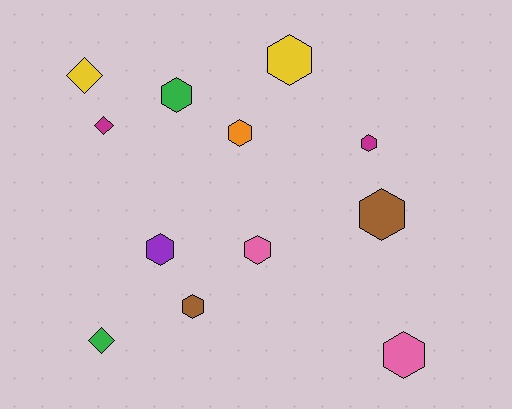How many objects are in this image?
There are 12 objects.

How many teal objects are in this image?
There are no teal objects.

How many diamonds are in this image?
There are 3 diamonds.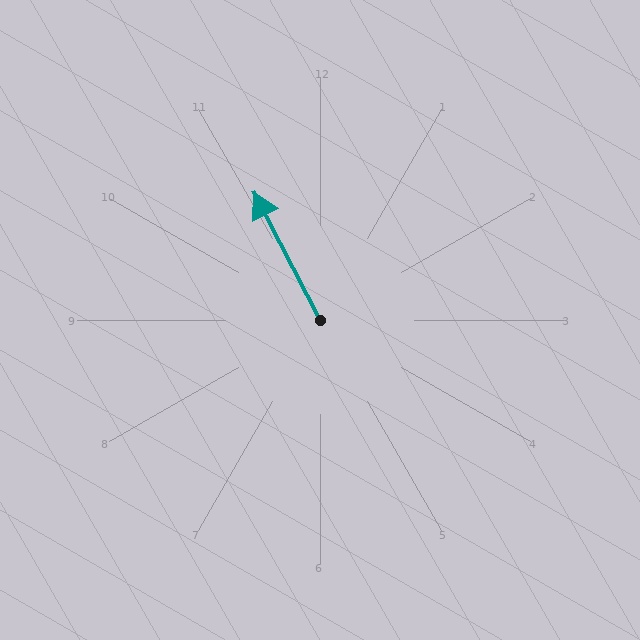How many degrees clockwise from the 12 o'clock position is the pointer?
Approximately 333 degrees.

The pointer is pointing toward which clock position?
Roughly 11 o'clock.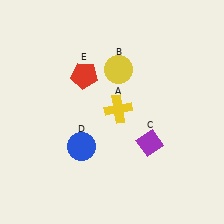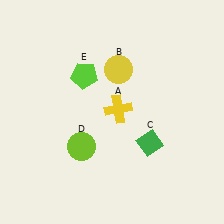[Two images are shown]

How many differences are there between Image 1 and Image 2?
There are 3 differences between the two images.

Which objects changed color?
C changed from purple to green. D changed from blue to lime. E changed from red to lime.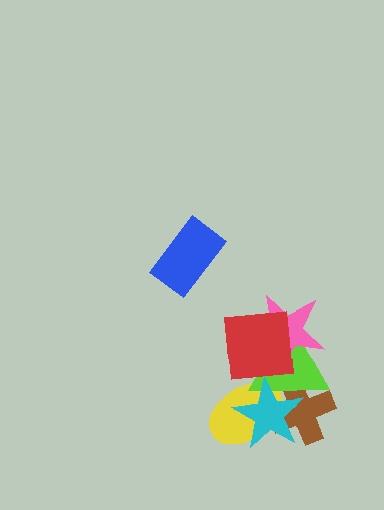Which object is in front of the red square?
The cyan star is in front of the red square.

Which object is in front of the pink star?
The red square is in front of the pink star.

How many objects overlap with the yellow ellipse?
4 objects overlap with the yellow ellipse.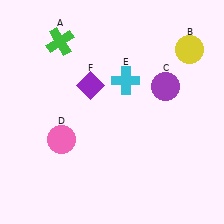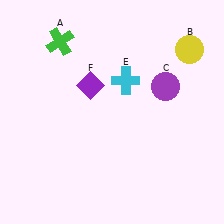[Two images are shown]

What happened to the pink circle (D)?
The pink circle (D) was removed in Image 2. It was in the bottom-left area of Image 1.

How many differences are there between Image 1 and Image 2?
There is 1 difference between the two images.